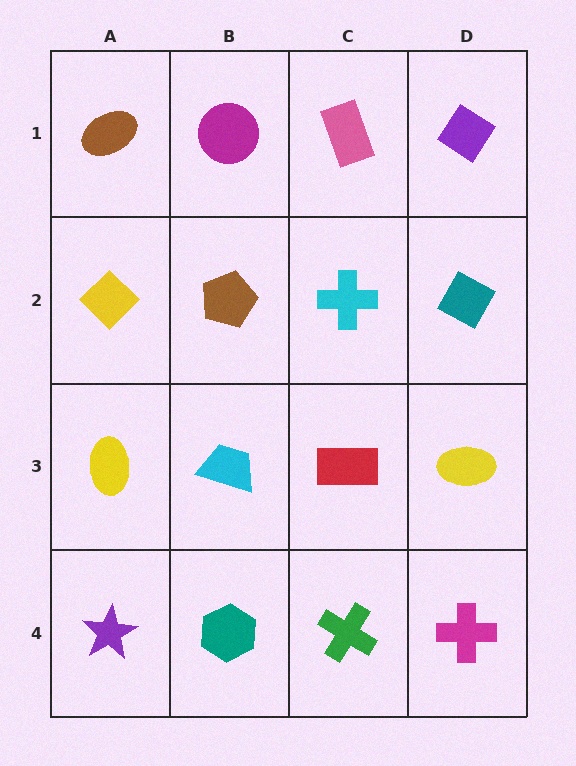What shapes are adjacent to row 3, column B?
A brown pentagon (row 2, column B), a teal hexagon (row 4, column B), a yellow ellipse (row 3, column A), a red rectangle (row 3, column C).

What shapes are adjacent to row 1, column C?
A cyan cross (row 2, column C), a magenta circle (row 1, column B), a purple diamond (row 1, column D).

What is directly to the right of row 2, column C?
A teal diamond.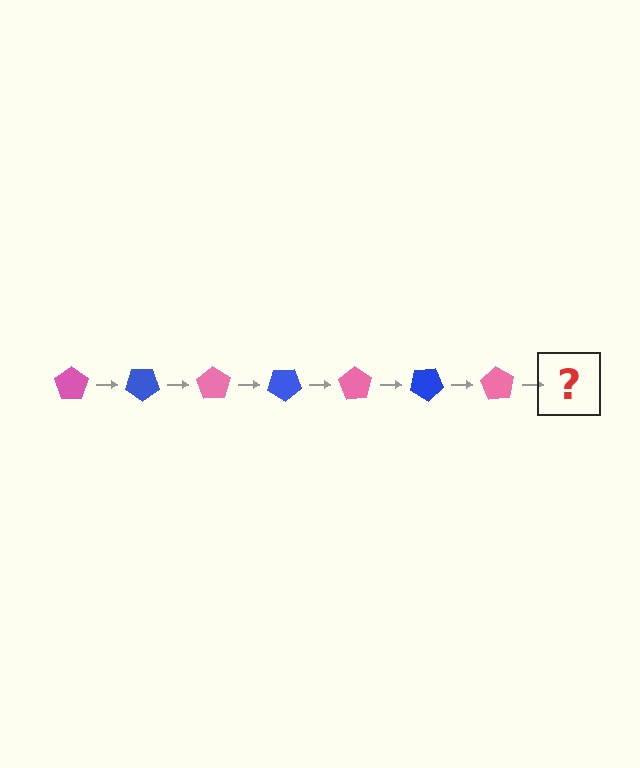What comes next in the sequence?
The next element should be a blue pentagon, rotated 245 degrees from the start.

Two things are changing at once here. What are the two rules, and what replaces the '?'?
The two rules are that it rotates 35 degrees each step and the color cycles through pink and blue. The '?' should be a blue pentagon, rotated 245 degrees from the start.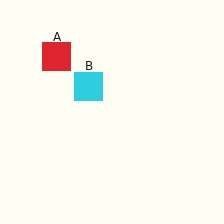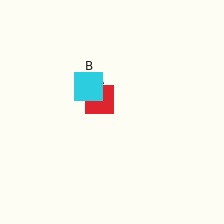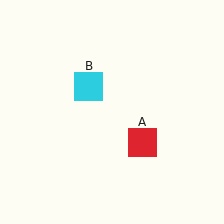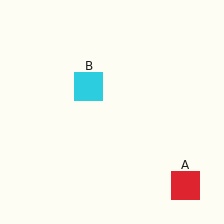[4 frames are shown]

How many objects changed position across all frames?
1 object changed position: red square (object A).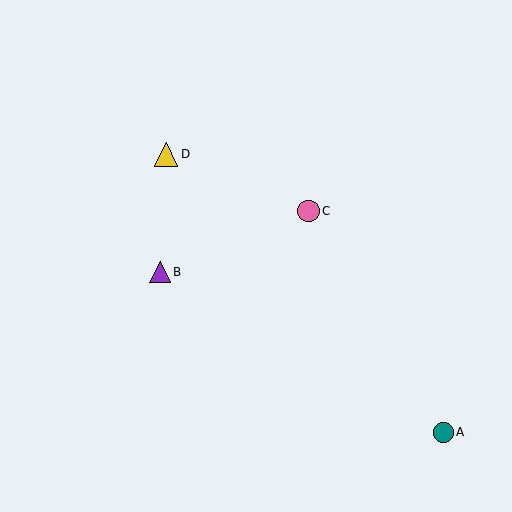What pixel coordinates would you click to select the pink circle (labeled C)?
Click at (309, 211) to select the pink circle C.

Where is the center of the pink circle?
The center of the pink circle is at (309, 211).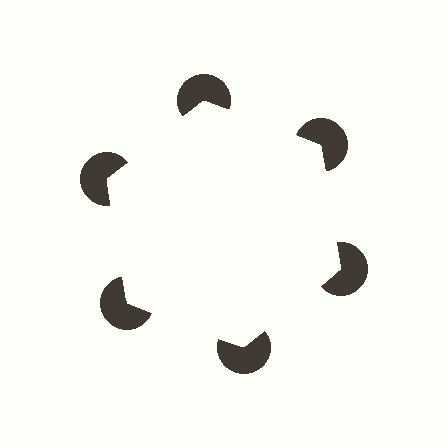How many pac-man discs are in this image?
There are 6 — one at each vertex of the illusory hexagon.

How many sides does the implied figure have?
6 sides.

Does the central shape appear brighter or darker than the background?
It typically appears slightly brighter than the background, even though no actual brightness change is drawn.